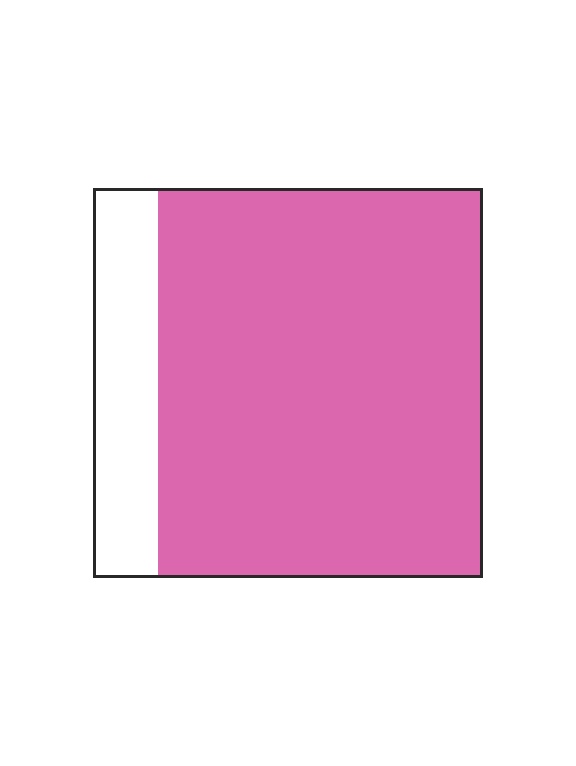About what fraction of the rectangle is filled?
About five sixths (5/6).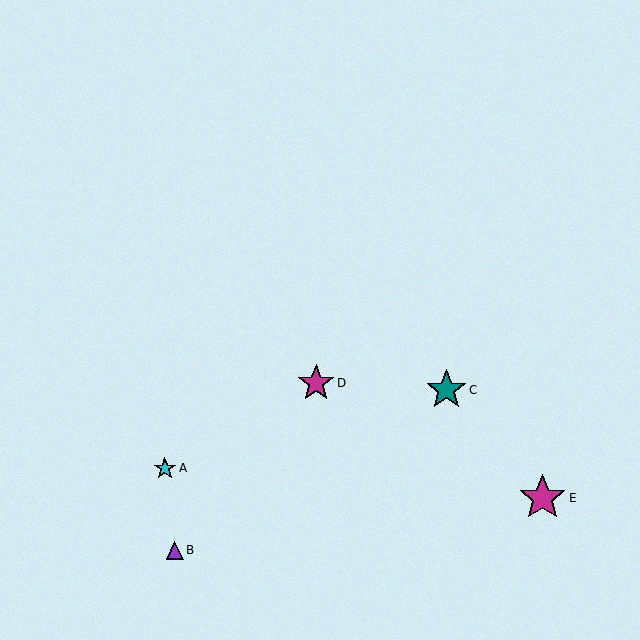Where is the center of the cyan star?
The center of the cyan star is at (165, 468).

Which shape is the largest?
The magenta star (labeled E) is the largest.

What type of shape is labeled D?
Shape D is a magenta star.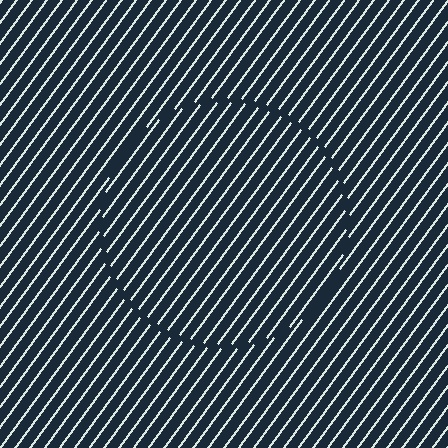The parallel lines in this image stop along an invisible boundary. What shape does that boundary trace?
An illusory circle. The interior of the shape contains the same grating, shifted by half a period — the contour is defined by the phase discontinuity where line-ends from the inner and outer gratings abut.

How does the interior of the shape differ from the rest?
The interior of the shape contains the same grating, shifted by half a period — the contour is defined by the phase discontinuity where line-ends from the inner and outer gratings abut.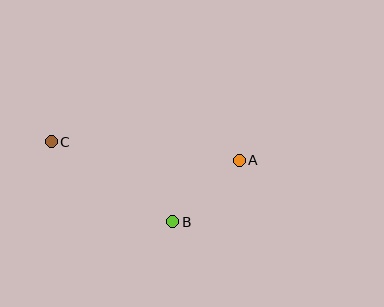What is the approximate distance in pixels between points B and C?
The distance between B and C is approximately 146 pixels.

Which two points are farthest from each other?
Points A and C are farthest from each other.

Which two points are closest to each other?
Points A and B are closest to each other.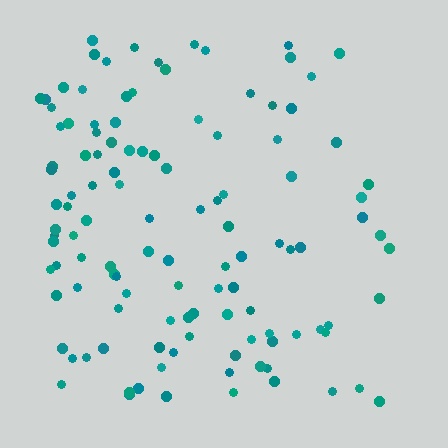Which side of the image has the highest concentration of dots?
The left.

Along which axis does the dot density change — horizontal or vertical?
Horizontal.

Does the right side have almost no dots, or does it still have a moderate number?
Still a moderate number, just noticeably fewer than the left.